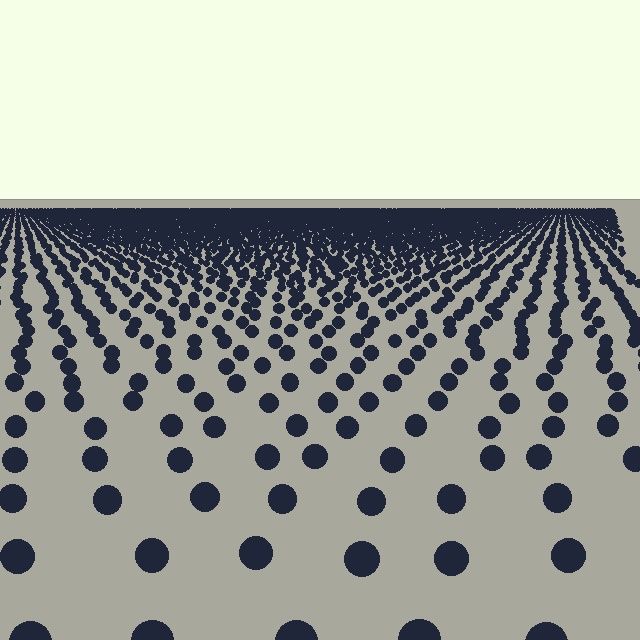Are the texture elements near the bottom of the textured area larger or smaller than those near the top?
Larger. Near the bottom, elements are closer to the viewer and appear at a bigger on-screen size.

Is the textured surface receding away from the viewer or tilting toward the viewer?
The surface is receding away from the viewer. Texture elements get smaller and denser toward the top.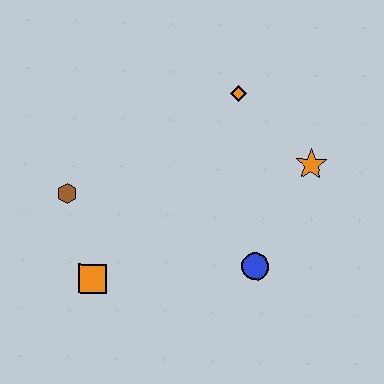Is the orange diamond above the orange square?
Yes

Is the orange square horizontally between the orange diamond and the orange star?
No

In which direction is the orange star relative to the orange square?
The orange star is to the right of the orange square.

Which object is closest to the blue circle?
The orange star is closest to the blue circle.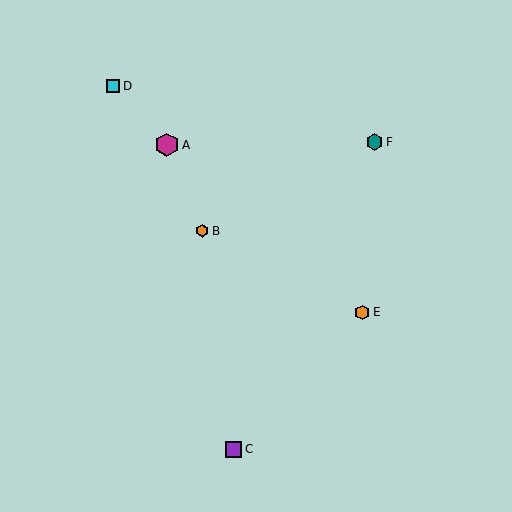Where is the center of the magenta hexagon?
The center of the magenta hexagon is at (167, 145).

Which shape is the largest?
The magenta hexagon (labeled A) is the largest.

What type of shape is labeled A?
Shape A is a magenta hexagon.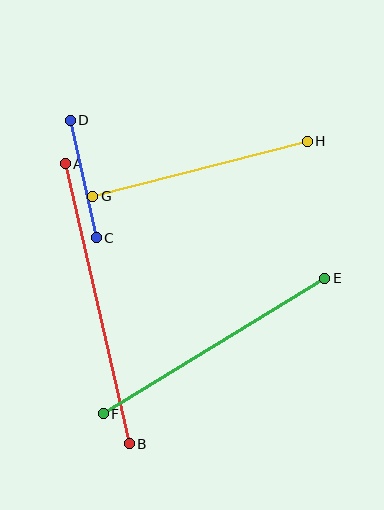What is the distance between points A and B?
The distance is approximately 287 pixels.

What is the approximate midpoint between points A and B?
The midpoint is at approximately (97, 304) pixels.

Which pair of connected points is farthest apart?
Points A and B are farthest apart.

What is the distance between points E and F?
The distance is approximately 260 pixels.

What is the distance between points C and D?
The distance is approximately 121 pixels.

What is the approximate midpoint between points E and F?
The midpoint is at approximately (214, 346) pixels.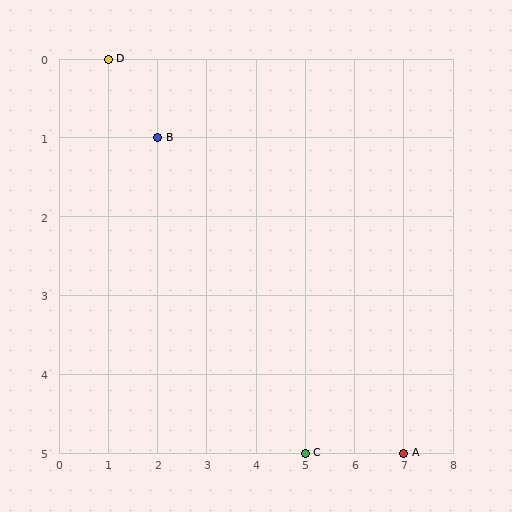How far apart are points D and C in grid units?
Points D and C are 4 columns and 5 rows apart (about 6.4 grid units diagonally).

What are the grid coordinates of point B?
Point B is at grid coordinates (2, 1).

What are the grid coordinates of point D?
Point D is at grid coordinates (1, 0).